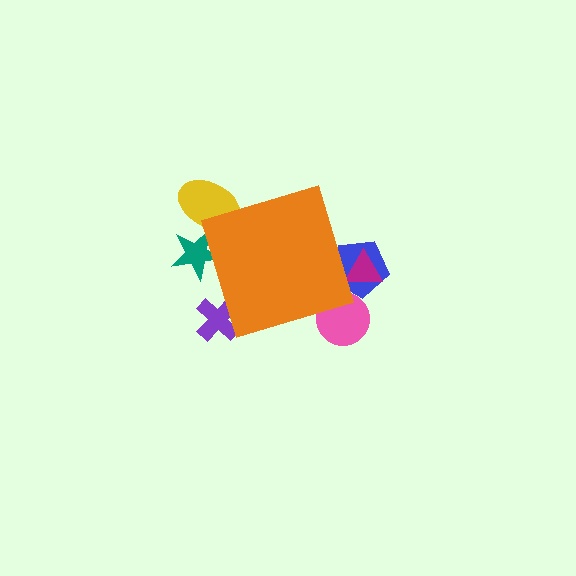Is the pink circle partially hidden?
Yes, the pink circle is partially hidden behind the orange diamond.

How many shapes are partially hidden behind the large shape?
6 shapes are partially hidden.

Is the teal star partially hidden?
Yes, the teal star is partially hidden behind the orange diamond.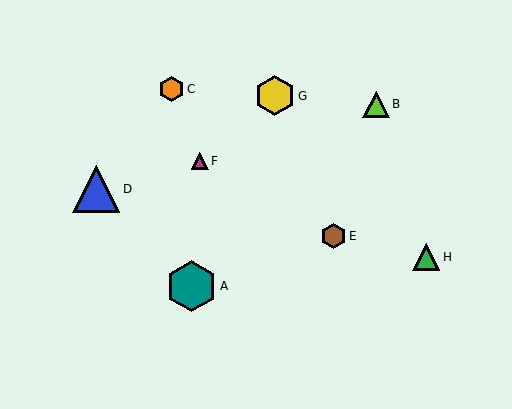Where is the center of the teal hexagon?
The center of the teal hexagon is at (192, 286).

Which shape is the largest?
The teal hexagon (labeled A) is the largest.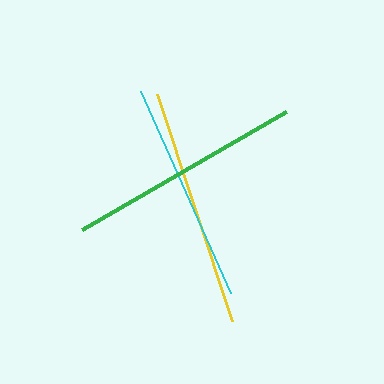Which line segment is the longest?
The yellow line is the longest at approximately 239 pixels.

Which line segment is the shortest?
The cyan line is the shortest at approximately 221 pixels.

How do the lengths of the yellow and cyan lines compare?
The yellow and cyan lines are approximately the same length.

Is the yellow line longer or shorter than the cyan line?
The yellow line is longer than the cyan line.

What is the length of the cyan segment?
The cyan segment is approximately 221 pixels long.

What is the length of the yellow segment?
The yellow segment is approximately 239 pixels long.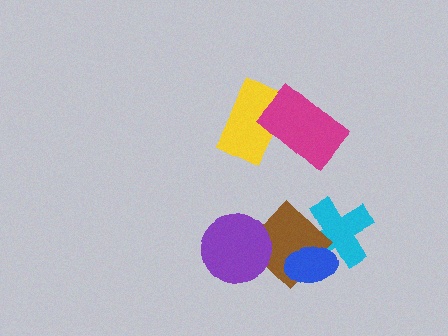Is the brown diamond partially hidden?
Yes, it is partially covered by another shape.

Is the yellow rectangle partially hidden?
Yes, it is partially covered by another shape.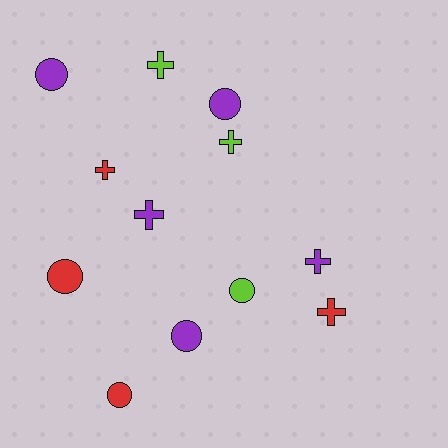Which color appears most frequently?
Purple, with 5 objects.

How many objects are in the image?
There are 12 objects.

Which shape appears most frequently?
Circle, with 6 objects.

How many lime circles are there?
There is 1 lime circle.